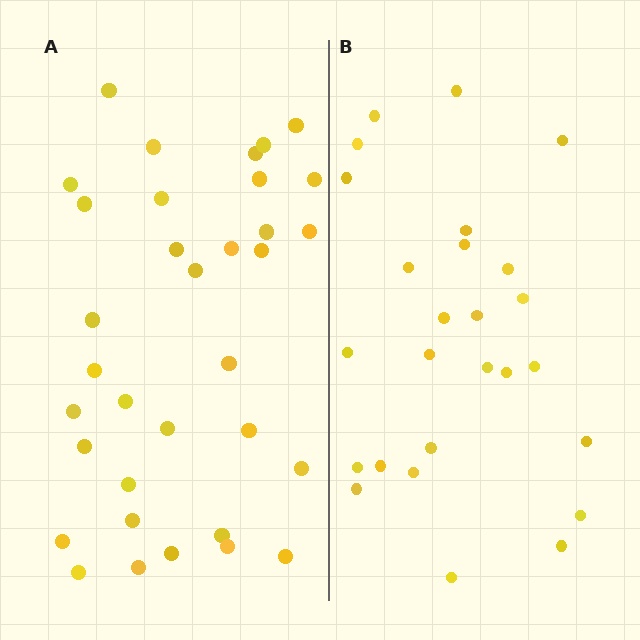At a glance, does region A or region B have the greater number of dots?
Region A (the left region) has more dots.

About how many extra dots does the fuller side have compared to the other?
Region A has roughly 8 or so more dots than region B.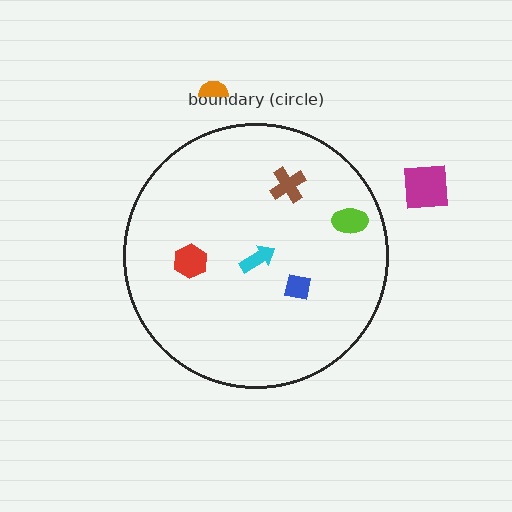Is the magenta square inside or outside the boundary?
Outside.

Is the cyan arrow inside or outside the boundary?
Inside.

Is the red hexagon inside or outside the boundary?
Inside.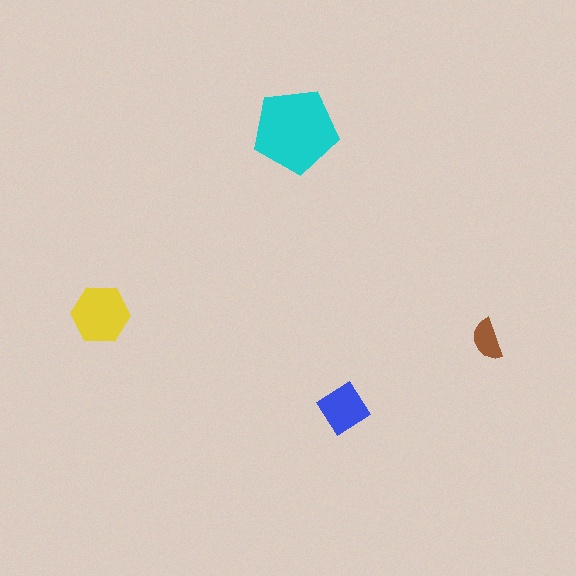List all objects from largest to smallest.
The cyan pentagon, the yellow hexagon, the blue diamond, the brown semicircle.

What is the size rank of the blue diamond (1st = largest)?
3rd.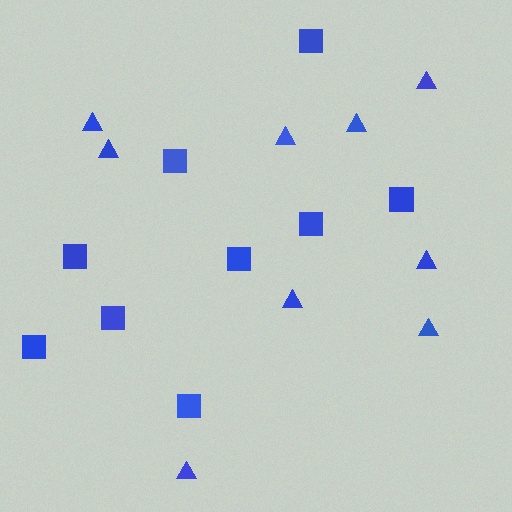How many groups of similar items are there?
There are 2 groups: one group of squares (9) and one group of triangles (9).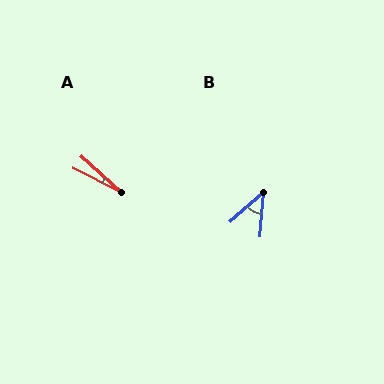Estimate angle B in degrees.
Approximately 44 degrees.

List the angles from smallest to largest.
A (16°), B (44°).